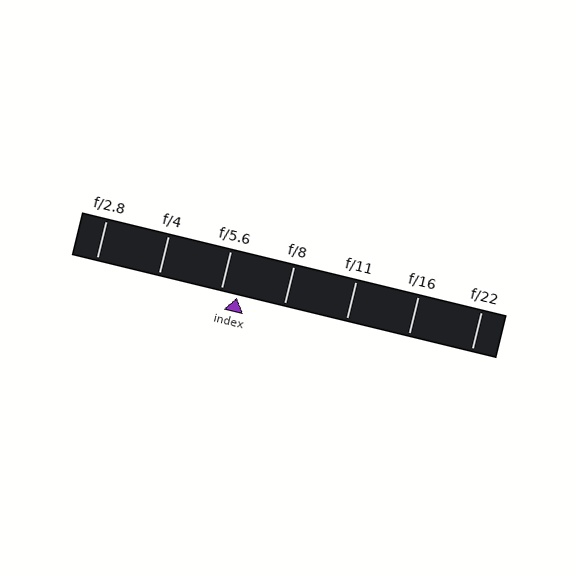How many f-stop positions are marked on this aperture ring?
There are 7 f-stop positions marked.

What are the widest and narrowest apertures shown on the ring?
The widest aperture shown is f/2.8 and the narrowest is f/22.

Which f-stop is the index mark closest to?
The index mark is closest to f/5.6.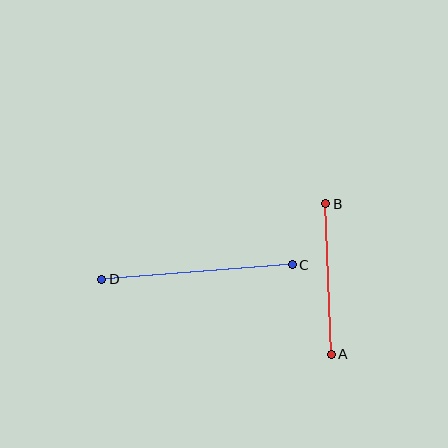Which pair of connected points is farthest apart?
Points C and D are farthest apart.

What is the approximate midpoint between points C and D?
The midpoint is at approximately (197, 272) pixels.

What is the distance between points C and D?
The distance is approximately 191 pixels.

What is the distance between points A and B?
The distance is approximately 150 pixels.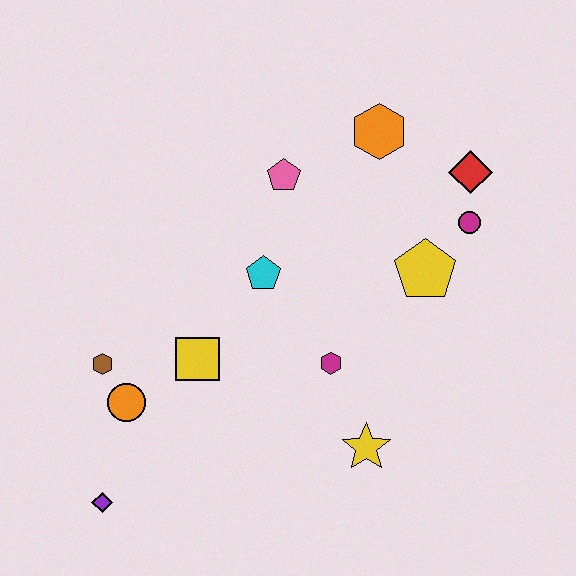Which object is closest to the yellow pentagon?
The magenta circle is closest to the yellow pentagon.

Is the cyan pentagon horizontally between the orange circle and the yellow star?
Yes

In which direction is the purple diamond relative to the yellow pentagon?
The purple diamond is to the left of the yellow pentagon.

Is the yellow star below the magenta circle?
Yes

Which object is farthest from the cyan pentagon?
The purple diamond is farthest from the cyan pentagon.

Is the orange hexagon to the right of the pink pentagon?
Yes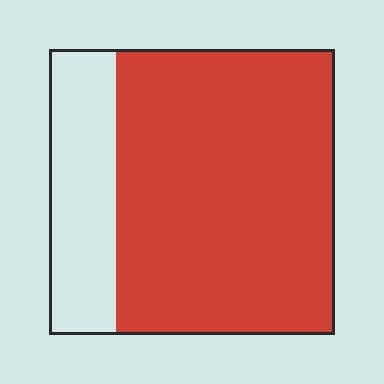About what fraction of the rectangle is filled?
About three quarters (3/4).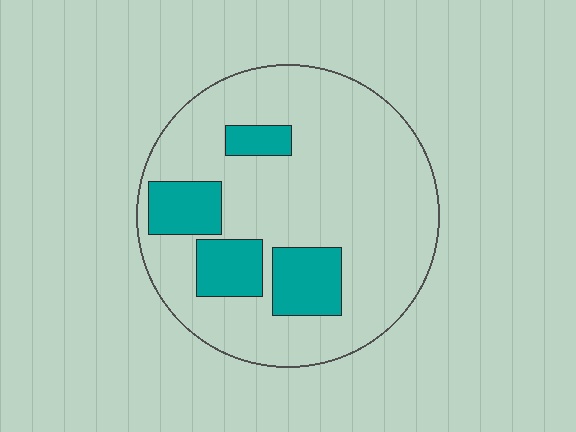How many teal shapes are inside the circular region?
4.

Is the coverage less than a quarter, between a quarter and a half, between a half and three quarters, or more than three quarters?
Less than a quarter.